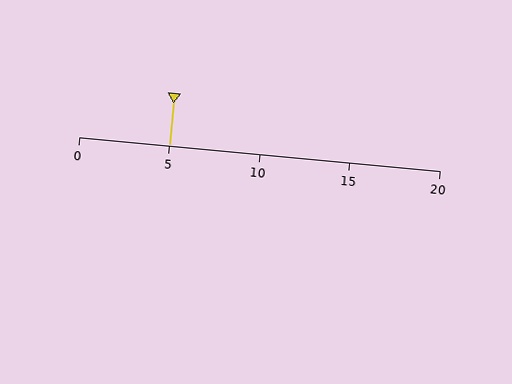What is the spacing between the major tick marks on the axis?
The major ticks are spaced 5 apart.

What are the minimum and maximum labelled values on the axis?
The axis runs from 0 to 20.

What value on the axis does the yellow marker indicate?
The marker indicates approximately 5.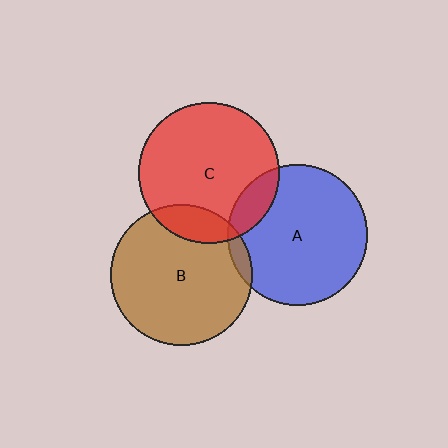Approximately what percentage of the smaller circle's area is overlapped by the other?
Approximately 5%.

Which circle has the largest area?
Circle B (brown).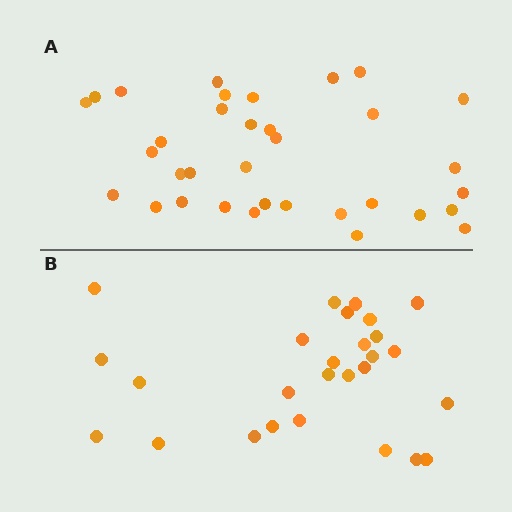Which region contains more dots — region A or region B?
Region A (the top region) has more dots.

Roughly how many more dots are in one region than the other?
Region A has roughly 8 or so more dots than region B.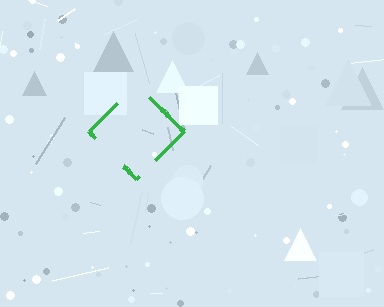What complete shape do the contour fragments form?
The contour fragments form a diamond.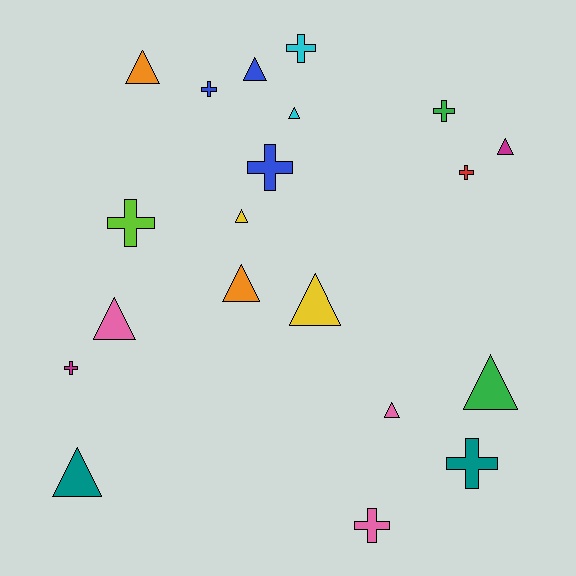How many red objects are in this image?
There is 1 red object.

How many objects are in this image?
There are 20 objects.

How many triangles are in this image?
There are 11 triangles.